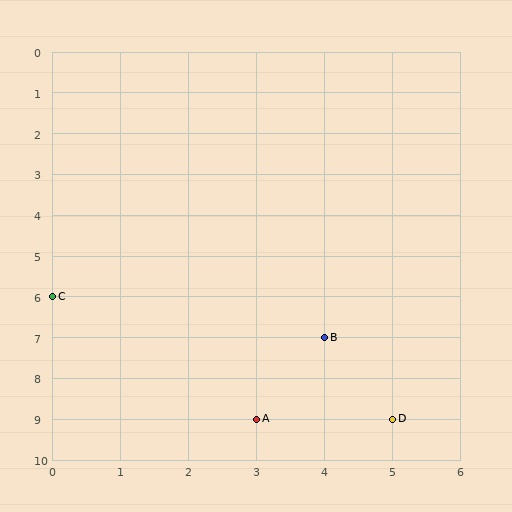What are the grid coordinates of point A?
Point A is at grid coordinates (3, 9).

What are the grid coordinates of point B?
Point B is at grid coordinates (4, 7).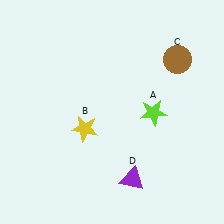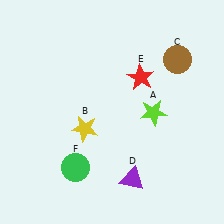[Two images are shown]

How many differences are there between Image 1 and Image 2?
There are 2 differences between the two images.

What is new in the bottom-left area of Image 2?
A green circle (F) was added in the bottom-left area of Image 2.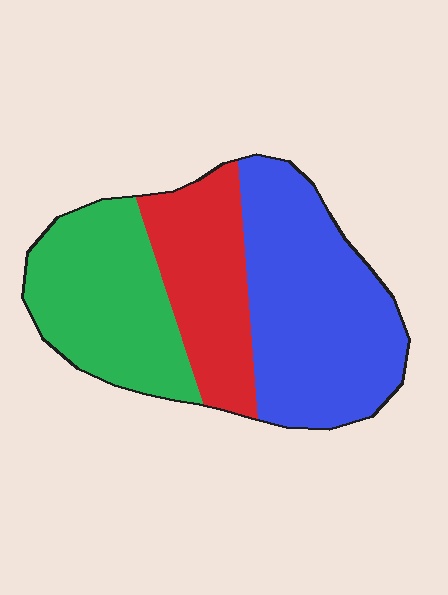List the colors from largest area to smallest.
From largest to smallest: blue, green, red.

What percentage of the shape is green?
Green takes up about one third (1/3) of the shape.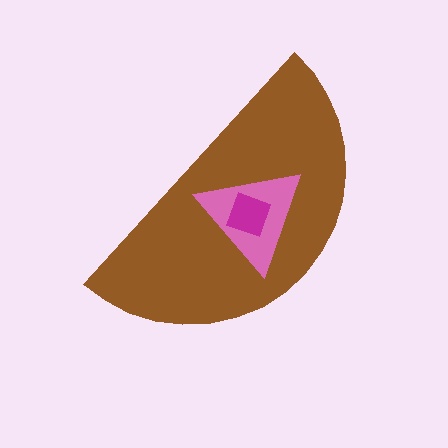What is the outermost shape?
The brown semicircle.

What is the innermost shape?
The magenta diamond.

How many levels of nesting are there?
3.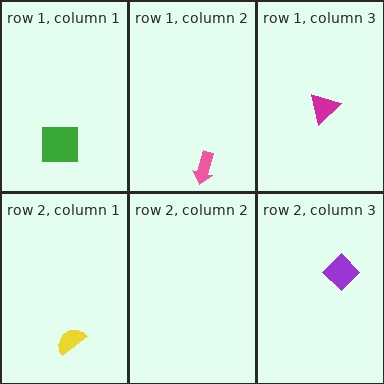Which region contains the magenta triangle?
The row 1, column 3 region.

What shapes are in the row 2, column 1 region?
The yellow semicircle.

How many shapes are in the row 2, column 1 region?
1.